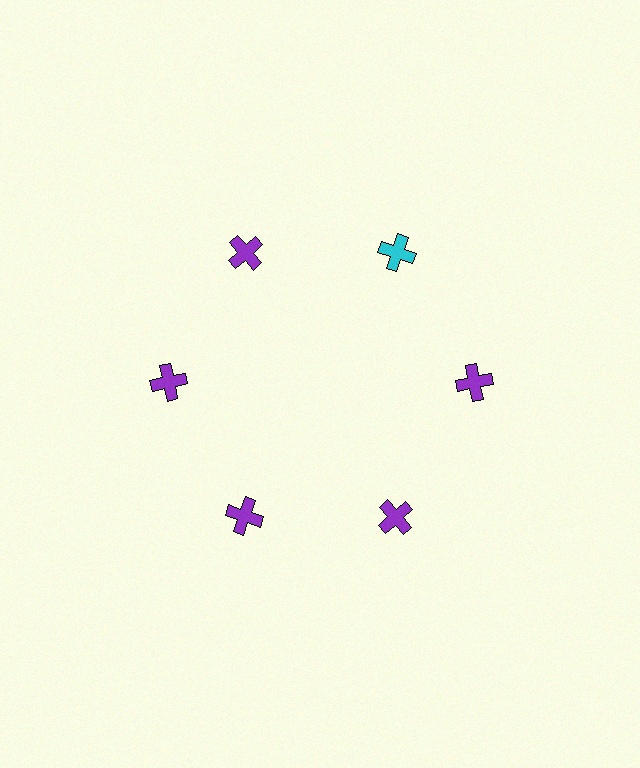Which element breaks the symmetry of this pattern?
The cyan cross at roughly the 1 o'clock position breaks the symmetry. All other shapes are purple crosses.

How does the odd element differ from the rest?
It has a different color: cyan instead of purple.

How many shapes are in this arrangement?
There are 6 shapes arranged in a ring pattern.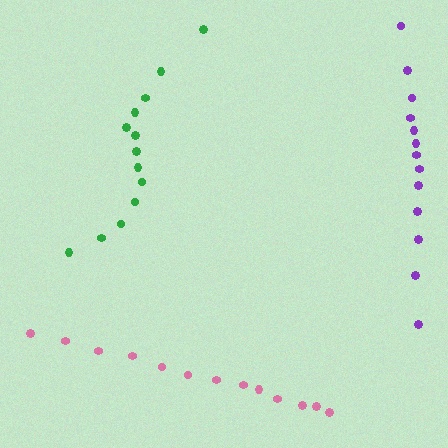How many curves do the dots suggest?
There are 3 distinct paths.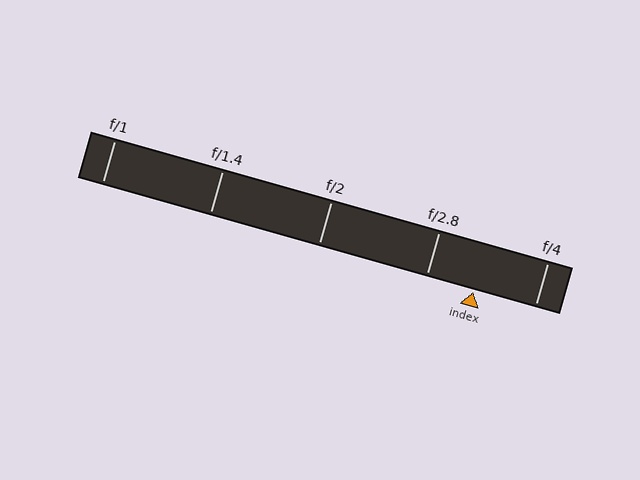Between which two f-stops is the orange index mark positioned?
The index mark is between f/2.8 and f/4.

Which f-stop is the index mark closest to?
The index mark is closest to f/2.8.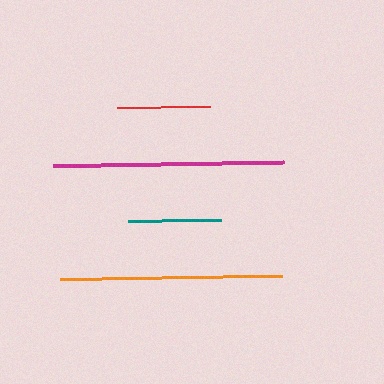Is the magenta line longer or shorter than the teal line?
The magenta line is longer than the teal line.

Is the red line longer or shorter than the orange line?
The orange line is longer than the red line.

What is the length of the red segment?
The red segment is approximately 93 pixels long.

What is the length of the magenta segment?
The magenta segment is approximately 231 pixels long.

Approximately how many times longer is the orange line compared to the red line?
The orange line is approximately 2.4 times the length of the red line.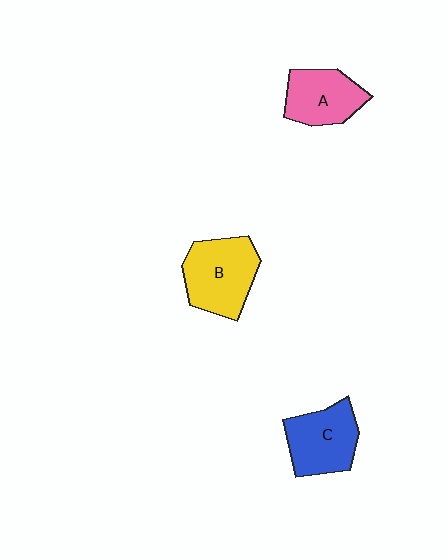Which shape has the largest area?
Shape B (yellow).